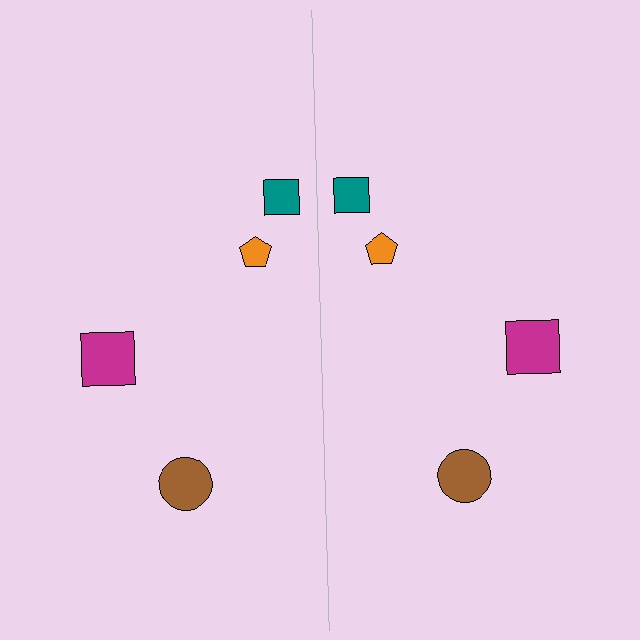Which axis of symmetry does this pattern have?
The pattern has a vertical axis of symmetry running through the center of the image.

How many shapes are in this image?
There are 8 shapes in this image.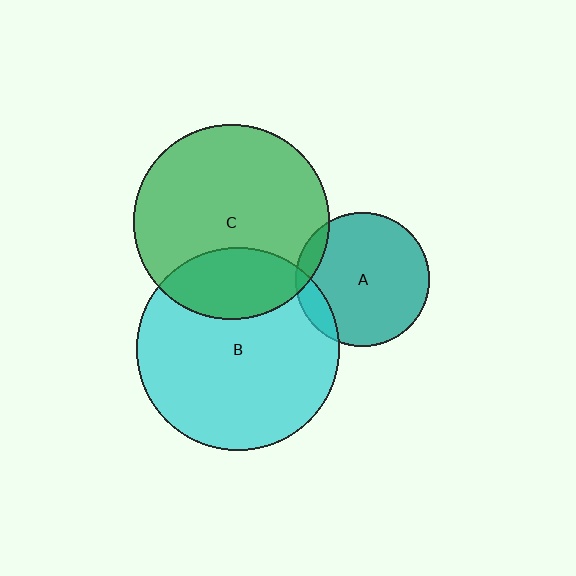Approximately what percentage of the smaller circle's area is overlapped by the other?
Approximately 10%.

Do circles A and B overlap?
Yes.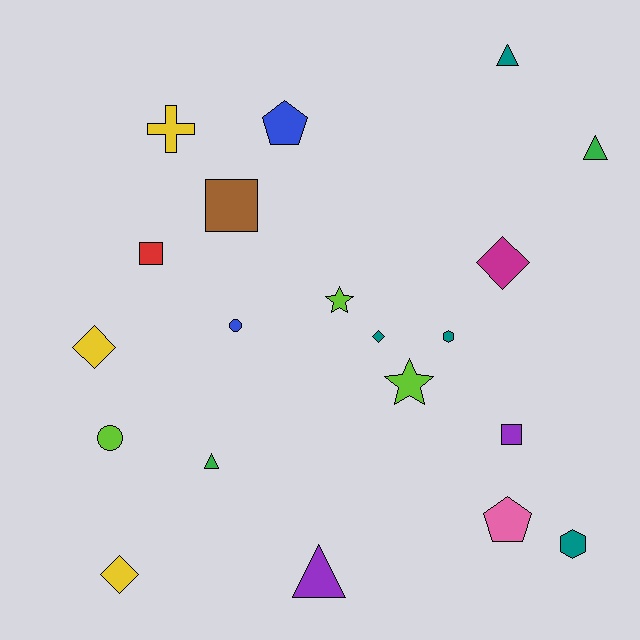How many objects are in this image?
There are 20 objects.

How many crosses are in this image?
There is 1 cross.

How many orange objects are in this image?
There are no orange objects.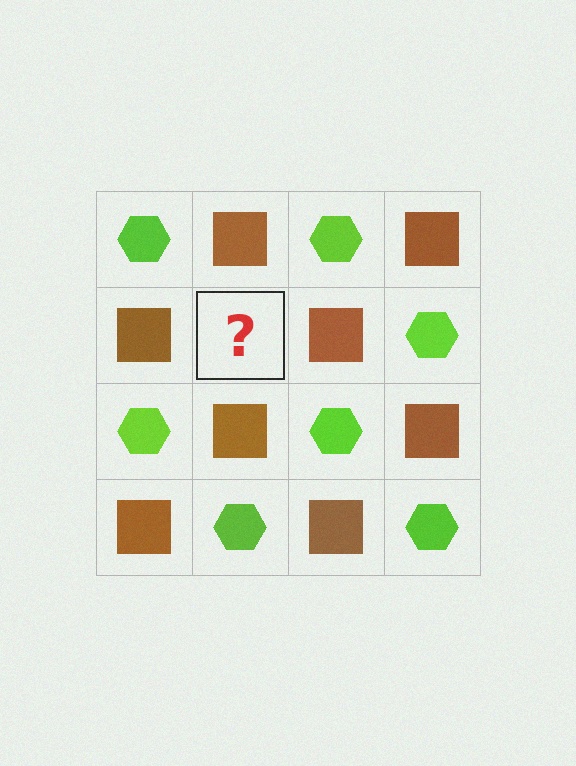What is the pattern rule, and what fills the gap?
The rule is that it alternates lime hexagon and brown square in a checkerboard pattern. The gap should be filled with a lime hexagon.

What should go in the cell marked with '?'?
The missing cell should contain a lime hexagon.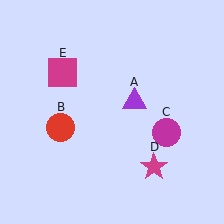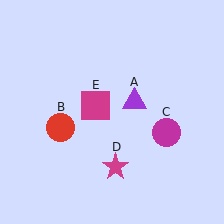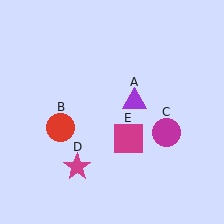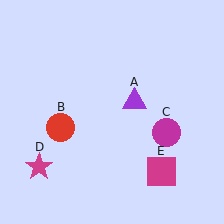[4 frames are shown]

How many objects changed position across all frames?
2 objects changed position: magenta star (object D), magenta square (object E).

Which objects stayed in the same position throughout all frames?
Purple triangle (object A) and red circle (object B) and magenta circle (object C) remained stationary.